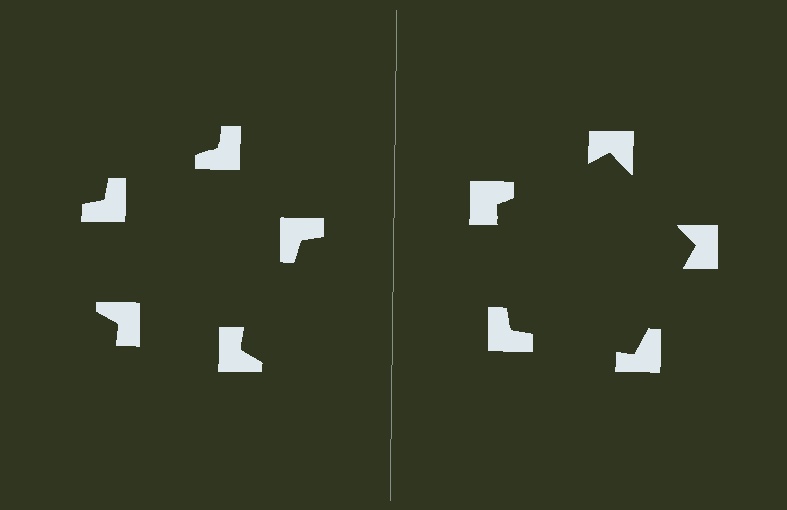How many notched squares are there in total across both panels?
10 — 5 on each side.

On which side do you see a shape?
An illusory pentagon appears on the right side. On the left side the wedge cuts are rotated, so no coherent shape forms.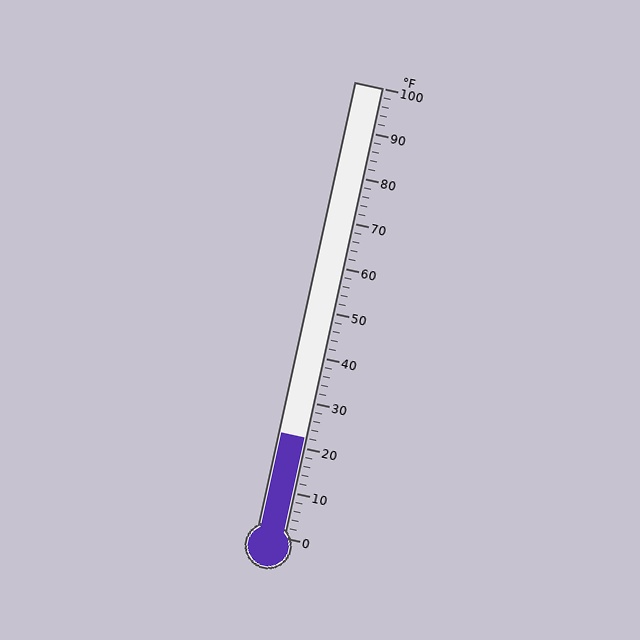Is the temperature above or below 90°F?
The temperature is below 90°F.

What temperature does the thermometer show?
The thermometer shows approximately 22°F.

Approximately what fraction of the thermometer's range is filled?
The thermometer is filled to approximately 20% of its range.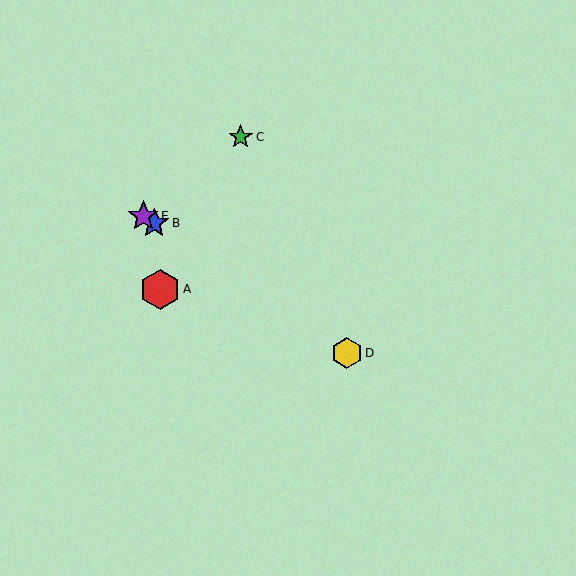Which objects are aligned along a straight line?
Objects B, D, E are aligned along a straight line.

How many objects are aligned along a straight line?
3 objects (B, D, E) are aligned along a straight line.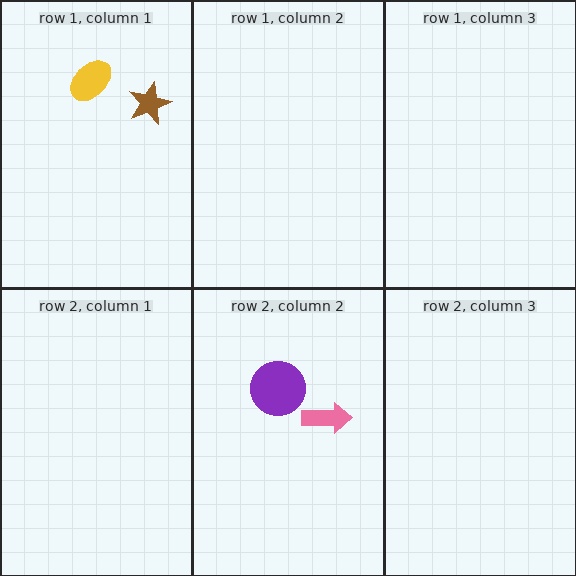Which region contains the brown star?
The row 1, column 1 region.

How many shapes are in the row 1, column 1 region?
2.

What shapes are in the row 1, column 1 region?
The yellow ellipse, the brown star.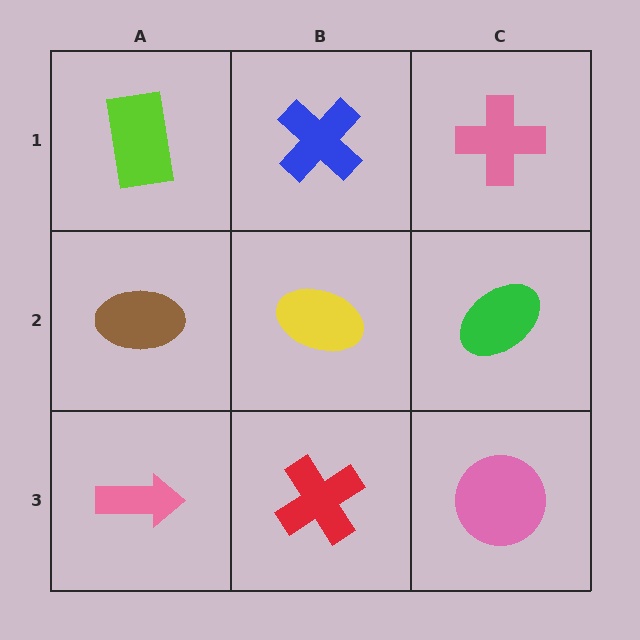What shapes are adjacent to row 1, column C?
A green ellipse (row 2, column C), a blue cross (row 1, column B).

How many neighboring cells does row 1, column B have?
3.